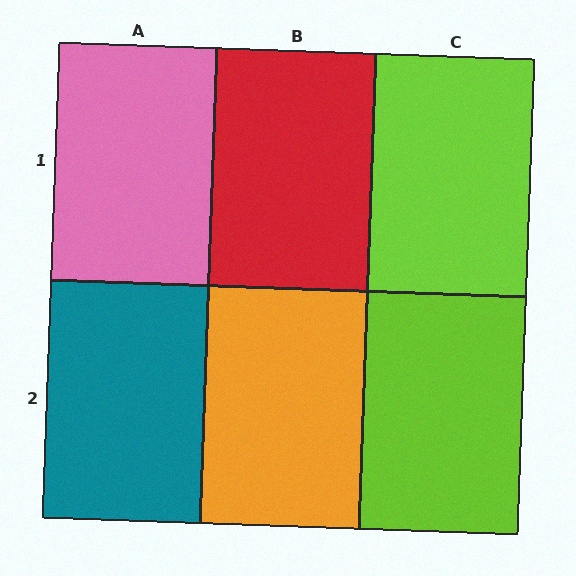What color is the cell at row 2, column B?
Orange.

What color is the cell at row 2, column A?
Teal.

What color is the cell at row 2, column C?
Lime.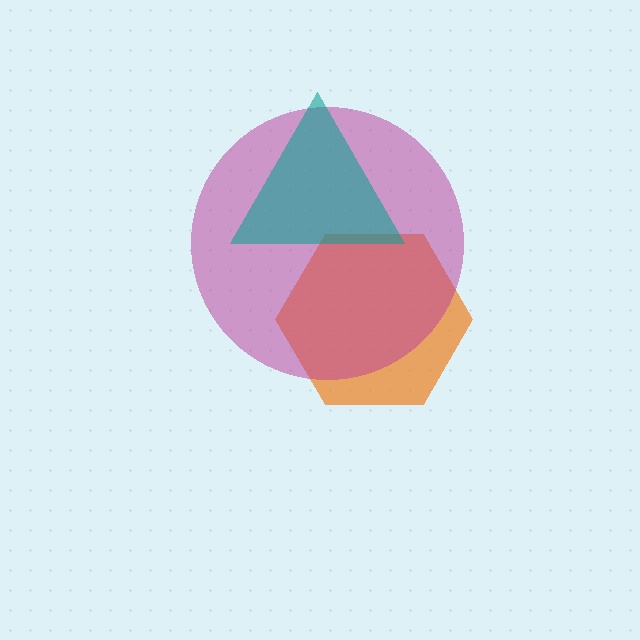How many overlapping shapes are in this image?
There are 3 overlapping shapes in the image.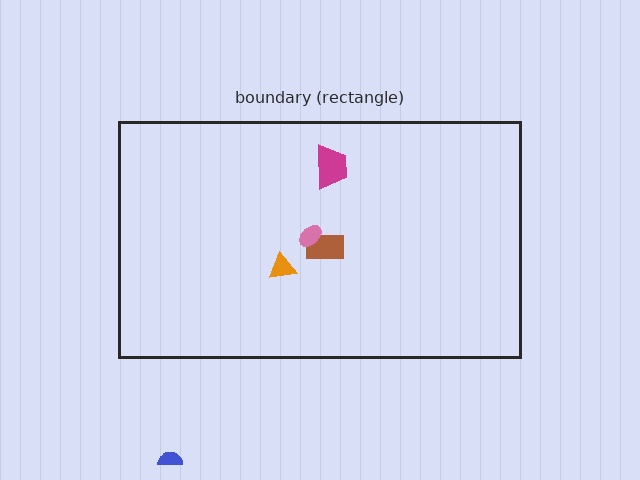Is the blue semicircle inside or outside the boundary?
Outside.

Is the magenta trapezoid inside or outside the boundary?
Inside.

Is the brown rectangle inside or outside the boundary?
Inside.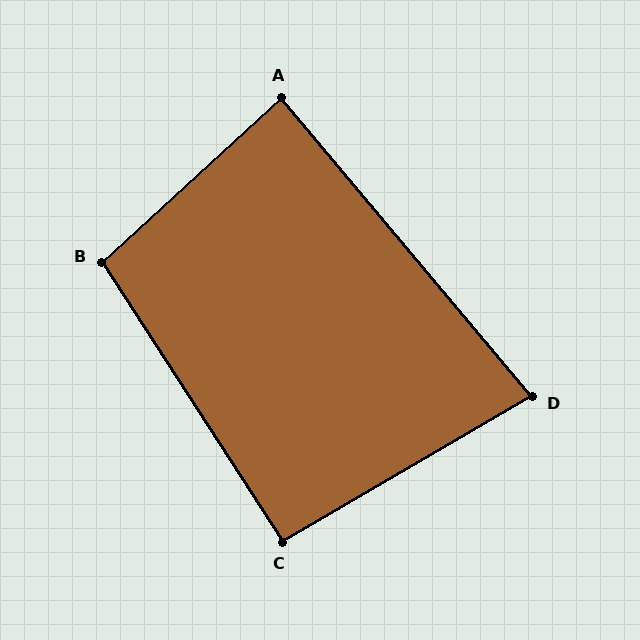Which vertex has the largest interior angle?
B, at approximately 100 degrees.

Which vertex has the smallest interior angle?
D, at approximately 80 degrees.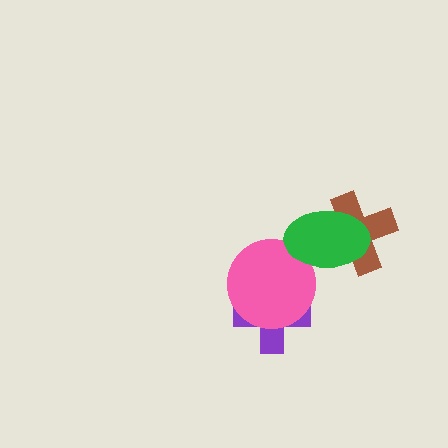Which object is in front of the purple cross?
The pink circle is in front of the purple cross.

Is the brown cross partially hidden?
Yes, it is partially covered by another shape.